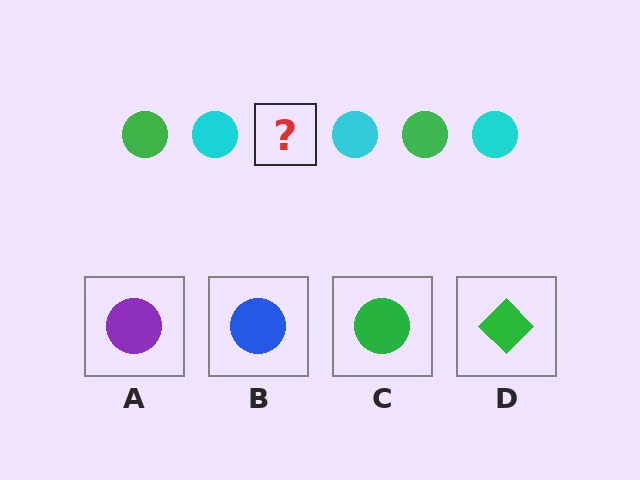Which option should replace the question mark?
Option C.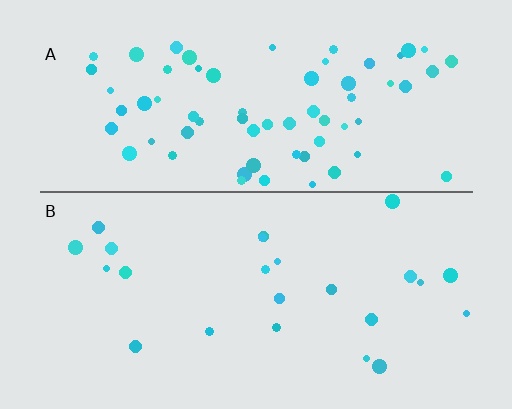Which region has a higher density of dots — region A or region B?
A (the top).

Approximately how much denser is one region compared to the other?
Approximately 2.8× — region A over region B.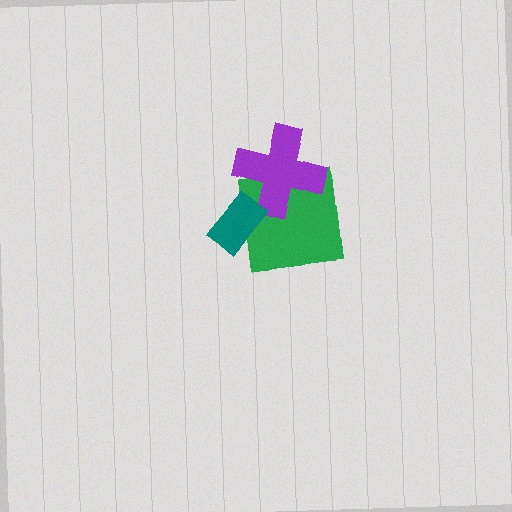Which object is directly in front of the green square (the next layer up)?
The purple cross is directly in front of the green square.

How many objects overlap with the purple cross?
1 object overlaps with the purple cross.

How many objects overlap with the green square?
2 objects overlap with the green square.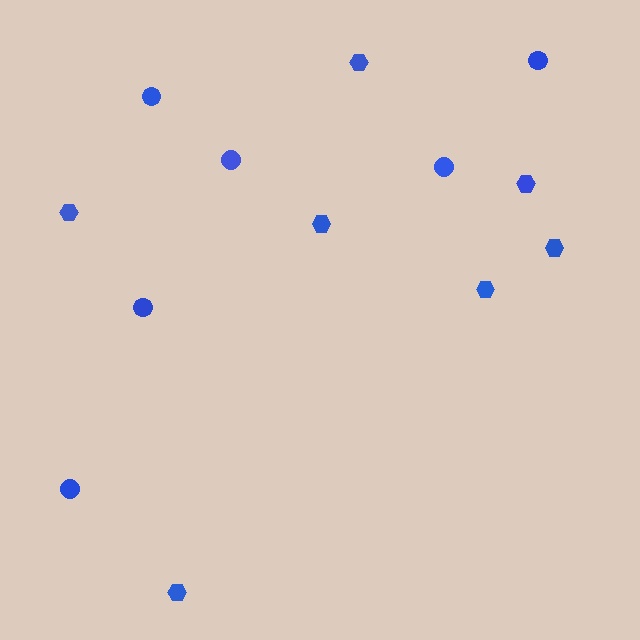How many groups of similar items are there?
There are 2 groups: one group of circles (6) and one group of hexagons (7).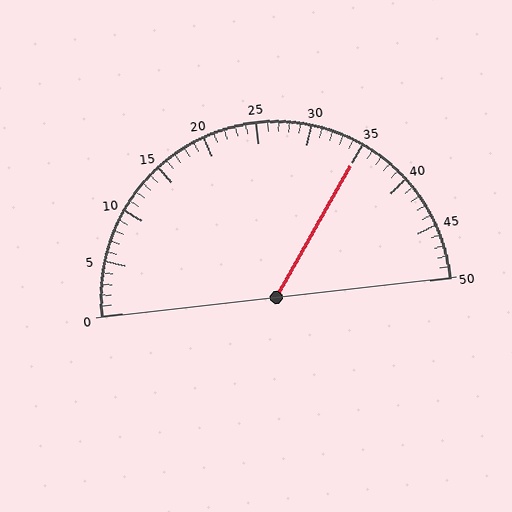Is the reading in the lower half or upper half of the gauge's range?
The reading is in the upper half of the range (0 to 50).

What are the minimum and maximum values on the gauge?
The gauge ranges from 0 to 50.